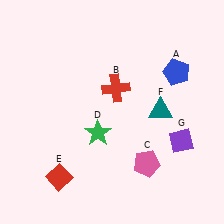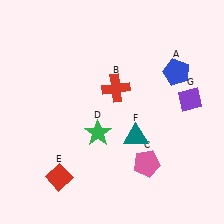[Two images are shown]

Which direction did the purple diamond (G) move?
The purple diamond (G) moved up.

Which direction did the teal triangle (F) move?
The teal triangle (F) moved down.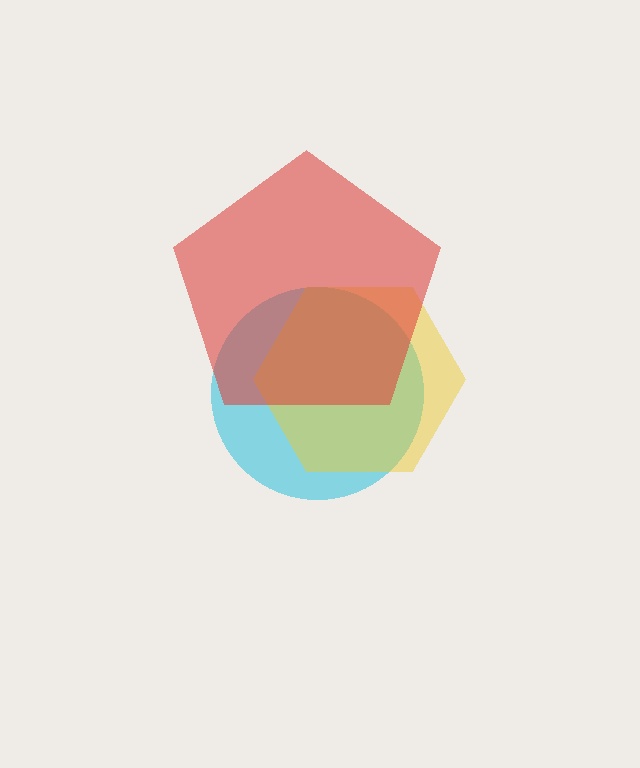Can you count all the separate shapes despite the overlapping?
Yes, there are 3 separate shapes.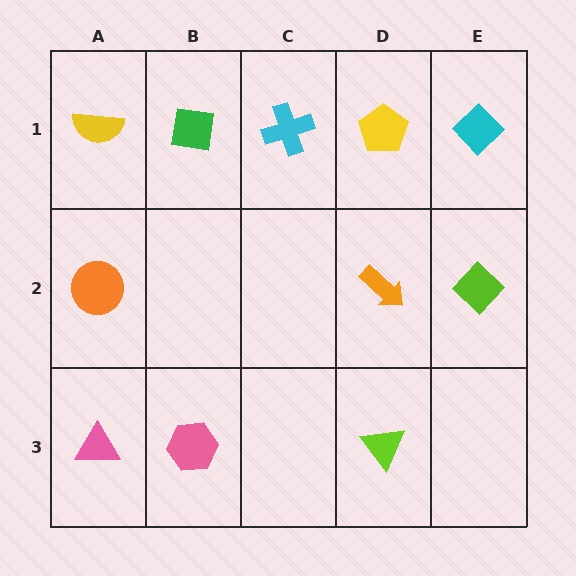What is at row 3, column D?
A lime triangle.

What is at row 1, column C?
A cyan cross.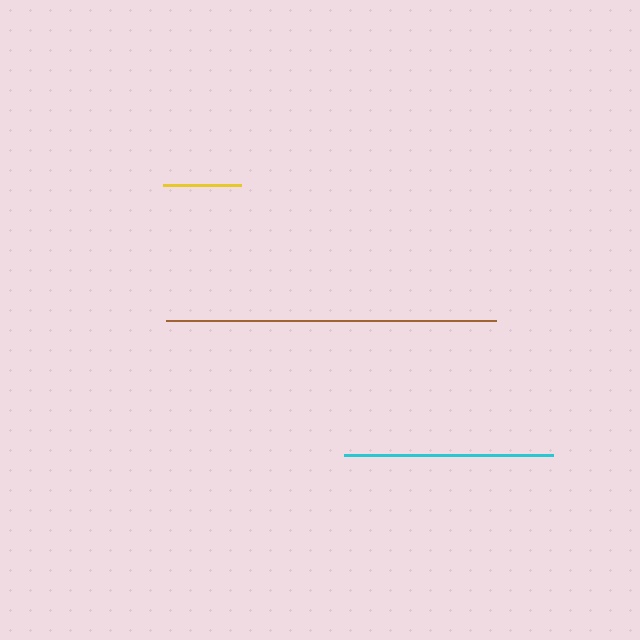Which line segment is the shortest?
The yellow line is the shortest at approximately 78 pixels.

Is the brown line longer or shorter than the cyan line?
The brown line is longer than the cyan line.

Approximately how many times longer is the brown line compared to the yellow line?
The brown line is approximately 4.2 times the length of the yellow line.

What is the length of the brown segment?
The brown segment is approximately 330 pixels long.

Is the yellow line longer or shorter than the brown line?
The brown line is longer than the yellow line.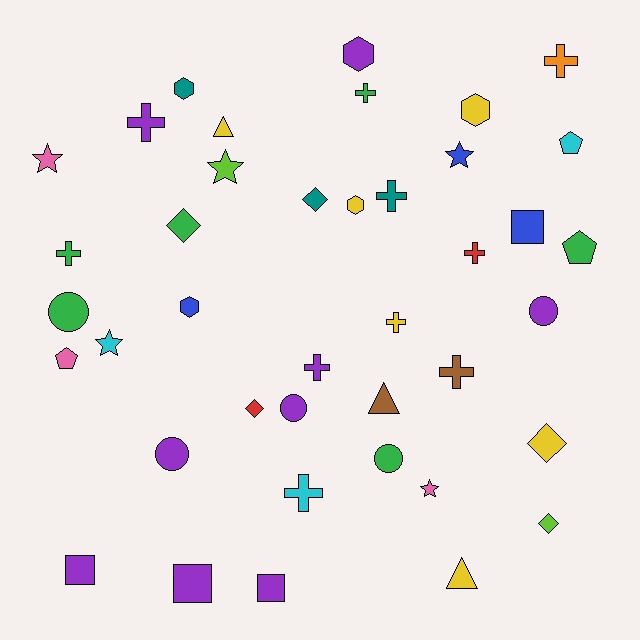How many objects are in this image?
There are 40 objects.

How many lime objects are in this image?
There are 2 lime objects.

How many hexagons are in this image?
There are 5 hexagons.